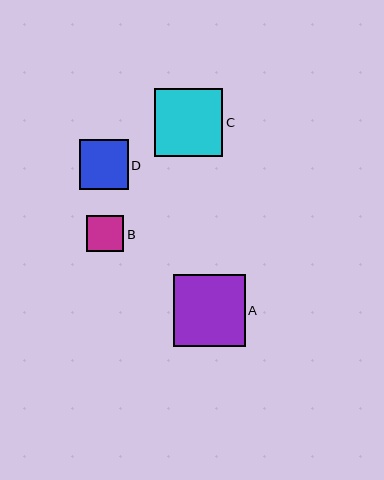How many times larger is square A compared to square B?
Square A is approximately 2.0 times the size of square B.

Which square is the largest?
Square A is the largest with a size of approximately 72 pixels.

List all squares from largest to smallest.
From largest to smallest: A, C, D, B.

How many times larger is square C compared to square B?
Square C is approximately 1.9 times the size of square B.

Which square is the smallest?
Square B is the smallest with a size of approximately 37 pixels.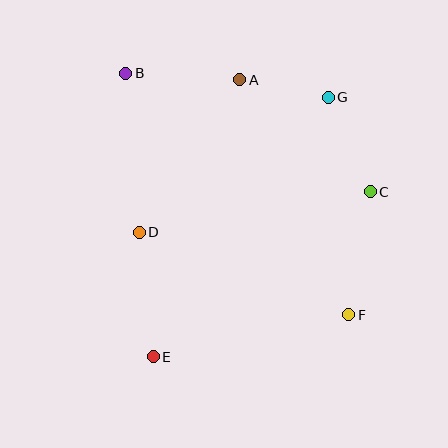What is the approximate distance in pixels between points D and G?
The distance between D and G is approximately 232 pixels.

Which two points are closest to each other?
Points A and G are closest to each other.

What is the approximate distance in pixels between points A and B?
The distance between A and B is approximately 114 pixels.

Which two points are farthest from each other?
Points B and F are farthest from each other.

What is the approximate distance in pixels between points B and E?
The distance between B and E is approximately 284 pixels.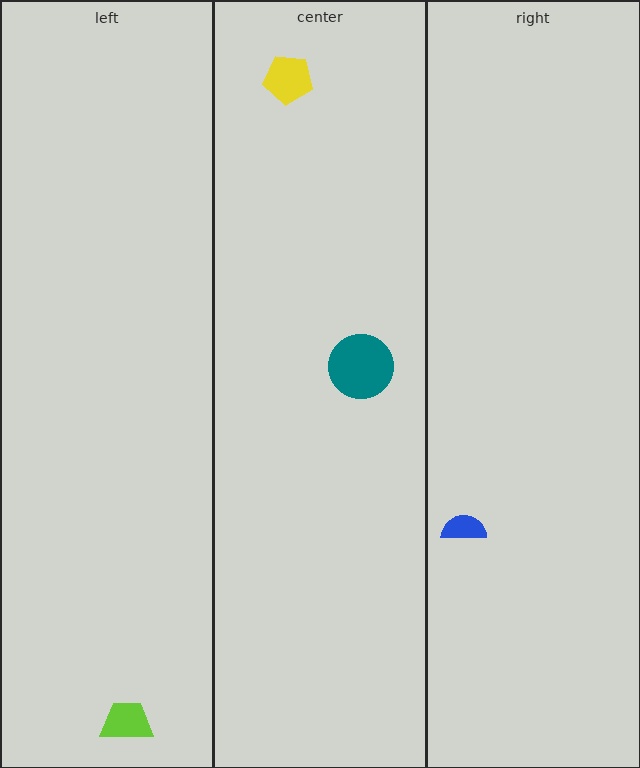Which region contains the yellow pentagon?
The center region.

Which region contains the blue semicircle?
The right region.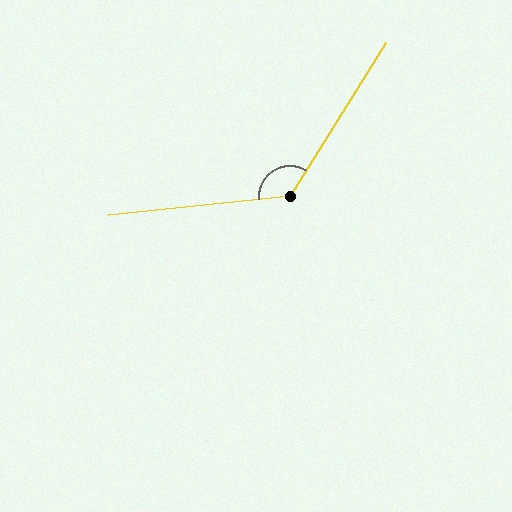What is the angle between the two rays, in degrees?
Approximately 128 degrees.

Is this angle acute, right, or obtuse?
It is obtuse.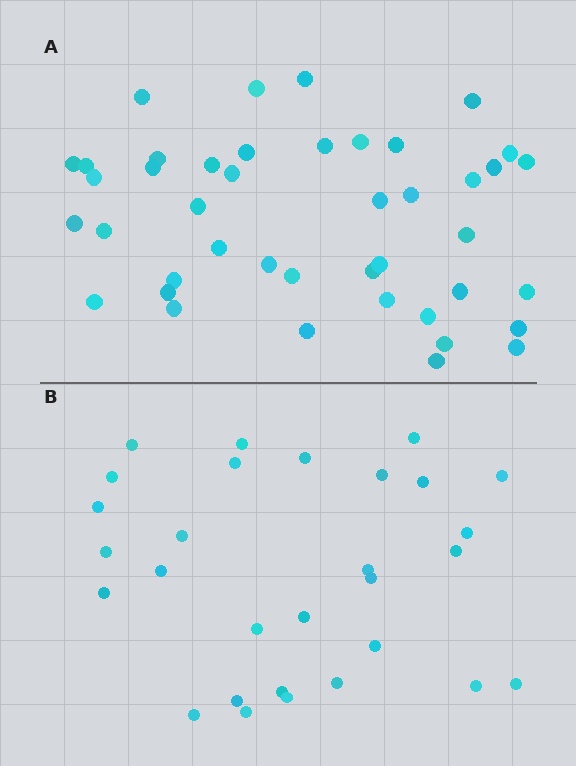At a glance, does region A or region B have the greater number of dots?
Region A (the top region) has more dots.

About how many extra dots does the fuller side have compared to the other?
Region A has approximately 15 more dots than region B.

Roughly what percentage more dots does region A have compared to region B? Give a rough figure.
About 50% more.